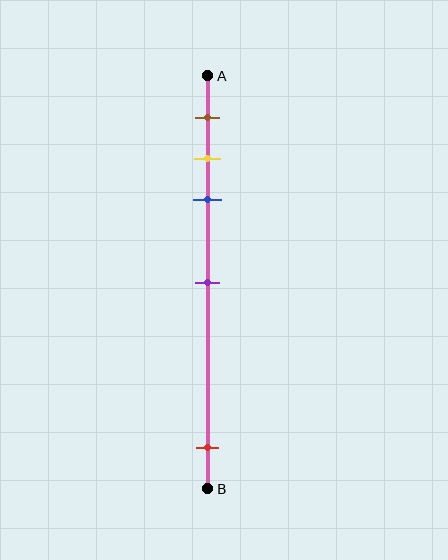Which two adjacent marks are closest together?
The yellow and blue marks are the closest adjacent pair.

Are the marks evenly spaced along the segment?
No, the marks are not evenly spaced.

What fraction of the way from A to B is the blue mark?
The blue mark is approximately 30% (0.3) of the way from A to B.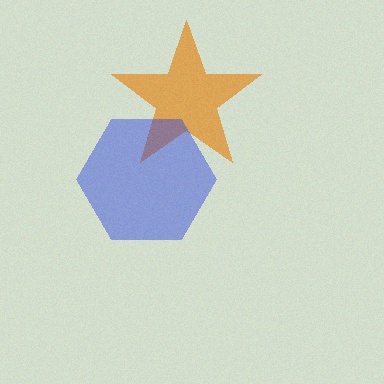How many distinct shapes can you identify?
There are 2 distinct shapes: an orange star, a blue hexagon.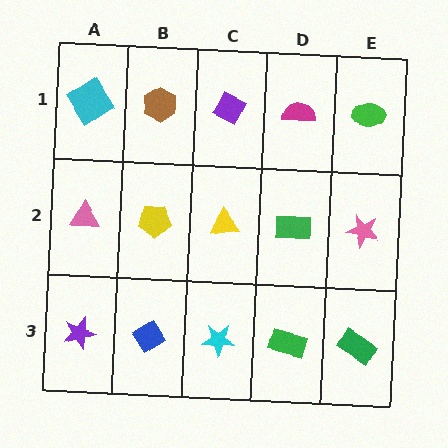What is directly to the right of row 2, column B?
A yellow triangle.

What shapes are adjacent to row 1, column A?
A pink triangle (row 2, column A), a brown hexagon (row 1, column B).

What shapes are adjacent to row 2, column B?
A brown hexagon (row 1, column B), a blue diamond (row 3, column B), a pink triangle (row 2, column A), a yellow triangle (row 2, column C).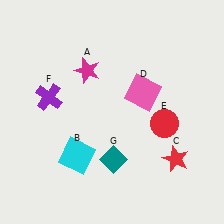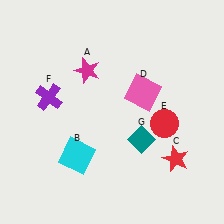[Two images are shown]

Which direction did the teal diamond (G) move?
The teal diamond (G) moved right.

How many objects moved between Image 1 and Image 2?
1 object moved between the two images.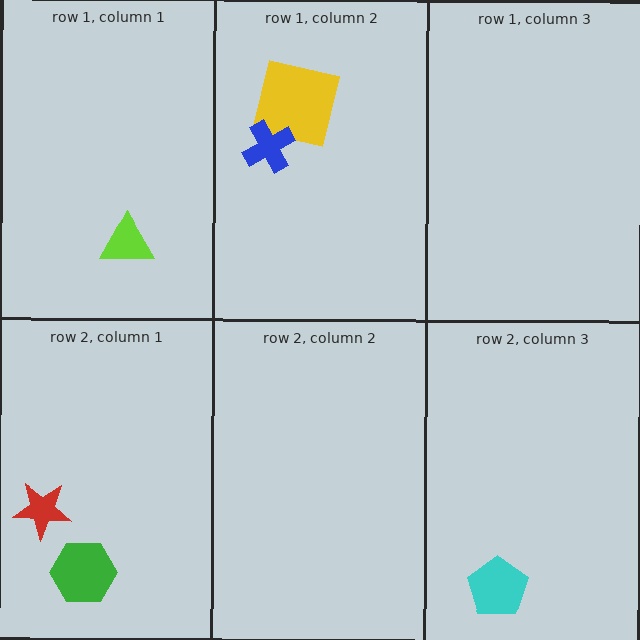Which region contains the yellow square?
The row 1, column 2 region.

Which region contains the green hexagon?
The row 2, column 1 region.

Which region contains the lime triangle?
The row 1, column 1 region.